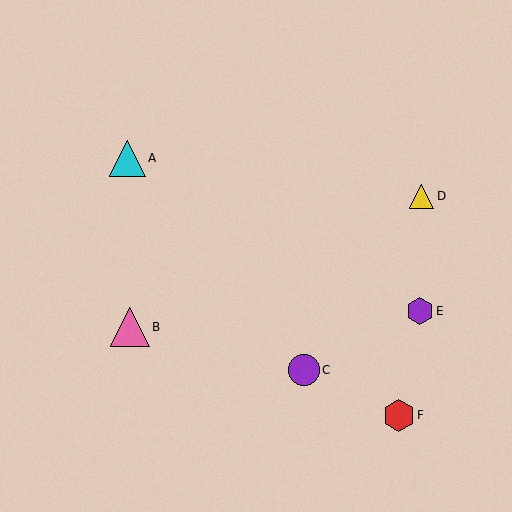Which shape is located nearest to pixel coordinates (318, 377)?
The purple circle (labeled C) at (304, 370) is nearest to that location.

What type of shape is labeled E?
Shape E is a purple hexagon.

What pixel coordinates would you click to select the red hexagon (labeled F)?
Click at (399, 415) to select the red hexagon F.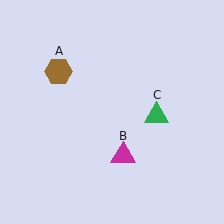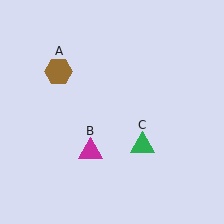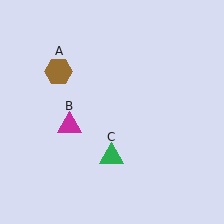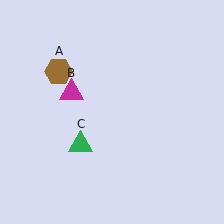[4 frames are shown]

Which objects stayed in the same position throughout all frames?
Brown hexagon (object A) remained stationary.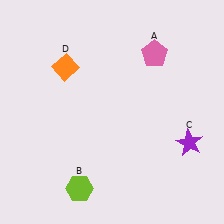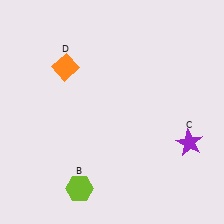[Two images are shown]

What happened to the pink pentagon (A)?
The pink pentagon (A) was removed in Image 2. It was in the top-right area of Image 1.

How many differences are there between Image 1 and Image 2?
There is 1 difference between the two images.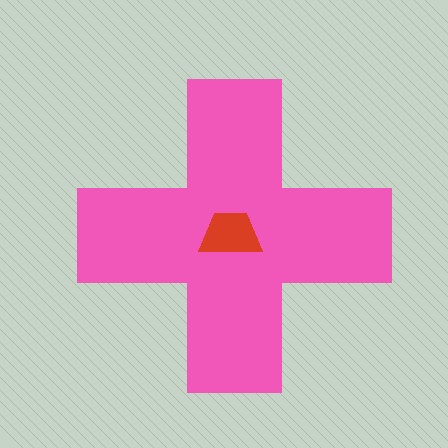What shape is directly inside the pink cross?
The red trapezoid.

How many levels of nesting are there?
2.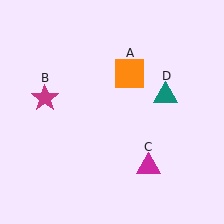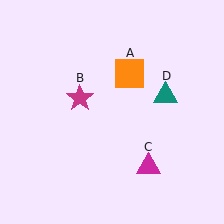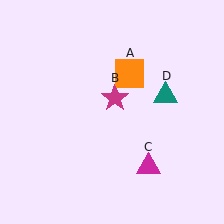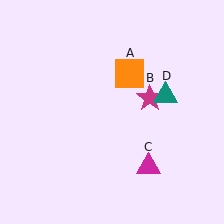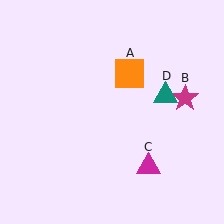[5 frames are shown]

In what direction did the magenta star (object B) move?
The magenta star (object B) moved right.